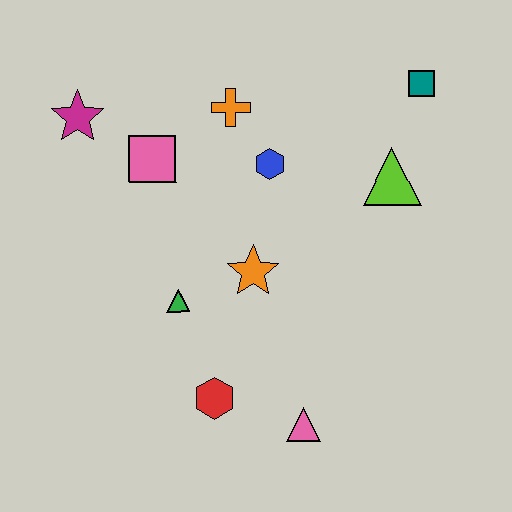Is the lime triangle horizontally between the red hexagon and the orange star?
No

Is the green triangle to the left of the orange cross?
Yes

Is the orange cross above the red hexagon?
Yes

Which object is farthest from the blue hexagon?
The pink triangle is farthest from the blue hexagon.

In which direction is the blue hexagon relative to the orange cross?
The blue hexagon is below the orange cross.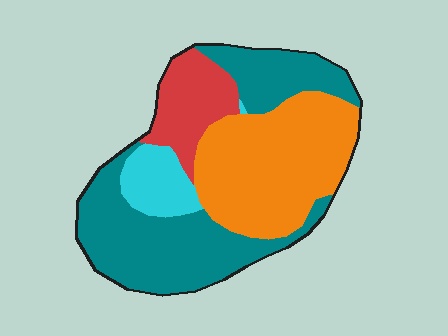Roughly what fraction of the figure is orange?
Orange takes up about one third (1/3) of the figure.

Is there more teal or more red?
Teal.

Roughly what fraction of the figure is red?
Red covers 13% of the figure.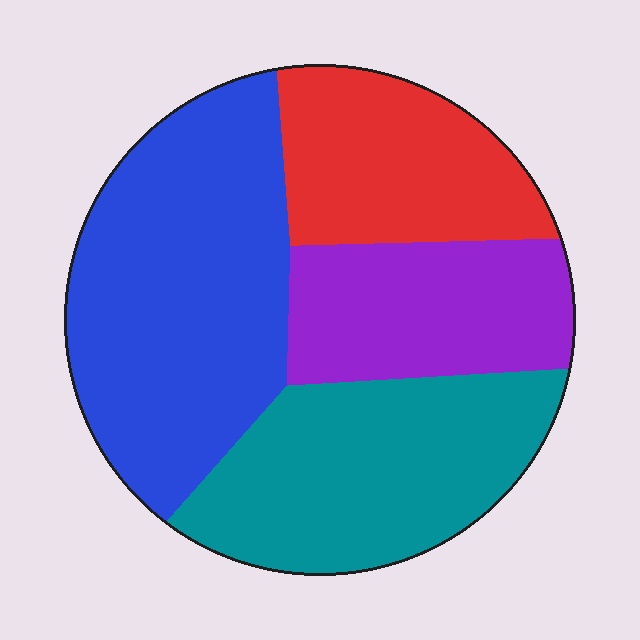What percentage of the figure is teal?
Teal takes up between a sixth and a third of the figure.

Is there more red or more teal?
Teal.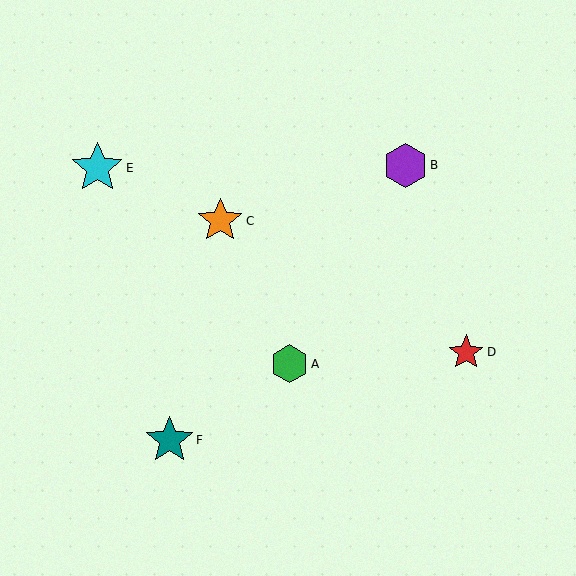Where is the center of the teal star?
The center of the teal star is at (169, 440).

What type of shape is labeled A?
Shape A is a green hexagon.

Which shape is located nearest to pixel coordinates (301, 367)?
The green hexagon (labeled A) at (289, 364) is nearest to that location.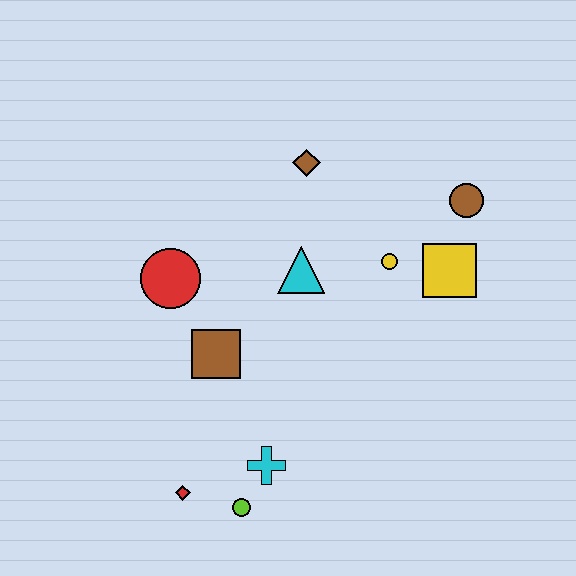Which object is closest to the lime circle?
The cyan cross is closest to the lime circle.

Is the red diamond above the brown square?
No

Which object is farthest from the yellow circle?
The red diamond is farthest from the yellow circle.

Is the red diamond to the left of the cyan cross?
Yes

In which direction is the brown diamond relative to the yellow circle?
The brown diamond is above the yellow circle.